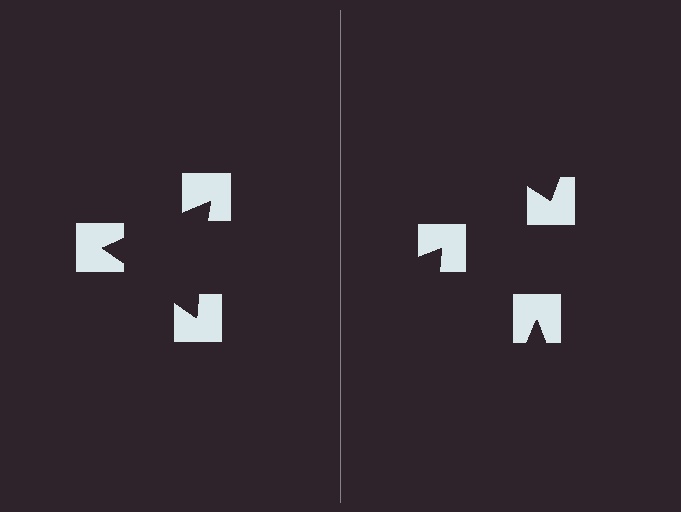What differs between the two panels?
The notched squares are positioned identically on both sides; only the wedge orientations differ. On the left they align to a triangle; on the right they are misaligned.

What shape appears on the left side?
An illusory triangle.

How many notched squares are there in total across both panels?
6 — 3 on each side.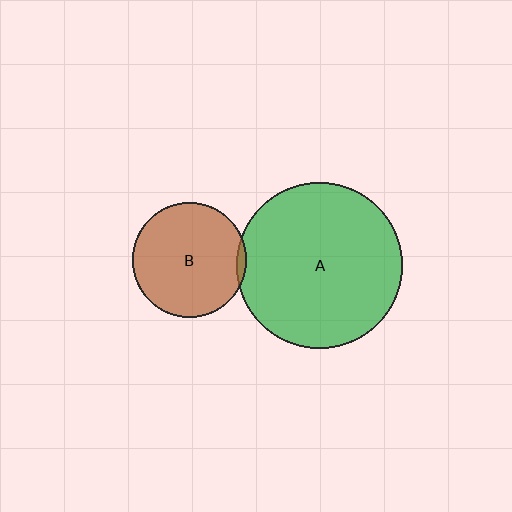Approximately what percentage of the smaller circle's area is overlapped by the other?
Approximately 5%.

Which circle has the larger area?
Circle A (green).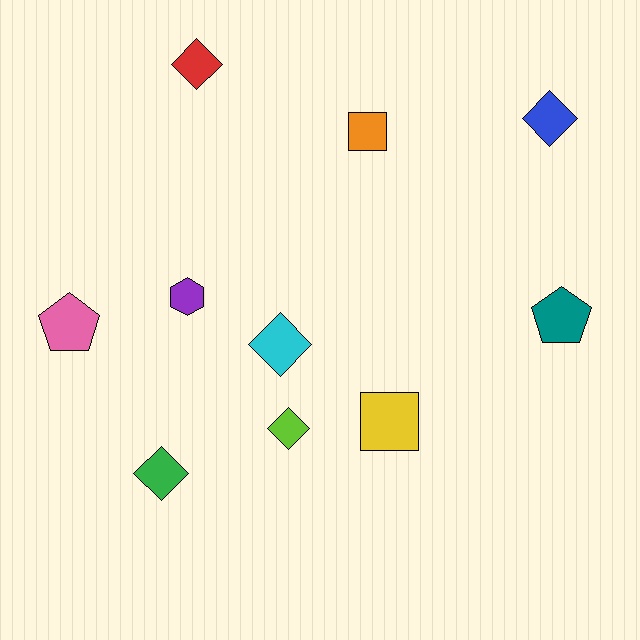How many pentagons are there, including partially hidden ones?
There are 2 pentagons.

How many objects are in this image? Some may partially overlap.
There are 10 objects.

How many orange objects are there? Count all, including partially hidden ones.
There is 1 orange object.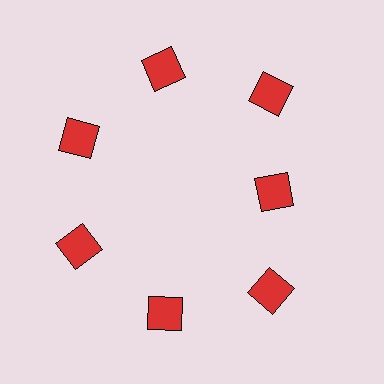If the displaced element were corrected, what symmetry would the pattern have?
It would have 7-fold rotational symmetry — the pattern would map onto itself every 51 degrees.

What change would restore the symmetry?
The symmetry would be restored by moving it outward, back onto the ring so that all 7 squares sit at equal angles and equal distance from the center.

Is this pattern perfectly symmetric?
No. The 7 red squares are arranged in a ring, but one element near the 3 o'clock position is pulled inward toward the center, breaking the 7-fold rotational symmetry.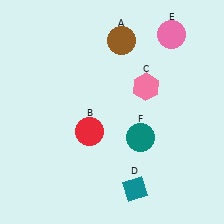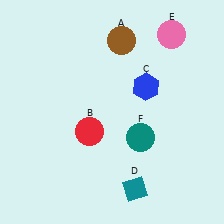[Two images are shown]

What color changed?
The hexagon (C) changed from pink in Image 1 to blue in Image 2.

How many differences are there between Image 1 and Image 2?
There is 1 difference between the two images.